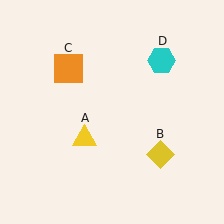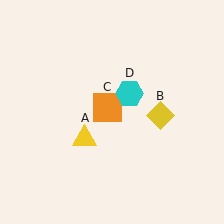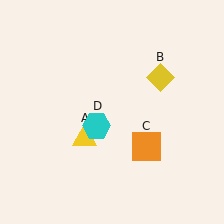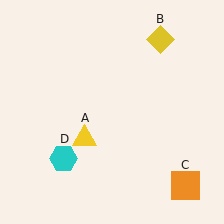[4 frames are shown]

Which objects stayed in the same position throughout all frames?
Yellow triangle (object A) remained stationary.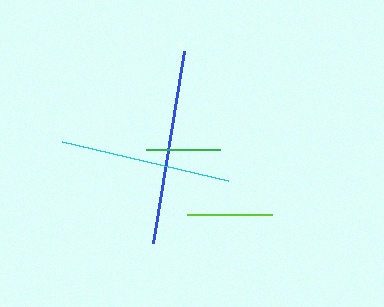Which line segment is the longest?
The blue line is the longest at approximately 194 pixels.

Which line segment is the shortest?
The green line is the shortest at approximately 74 pixels.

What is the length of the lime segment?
The lime segment is approximately 85 pixels long.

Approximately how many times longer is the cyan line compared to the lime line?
The cyan line is approximately 2.0 times the length of the lime line.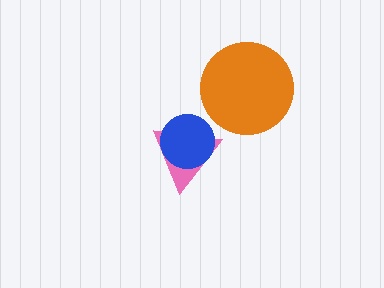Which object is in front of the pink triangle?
The blue circle is in front of the pink triangle.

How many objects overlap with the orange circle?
0 objects overlap with the orange circle.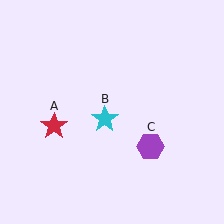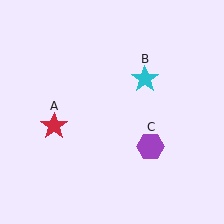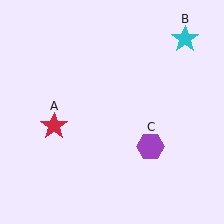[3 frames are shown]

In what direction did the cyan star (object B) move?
The cyan star (object B) moved up and to the right.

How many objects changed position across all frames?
1 object changed position: cyan star (object B).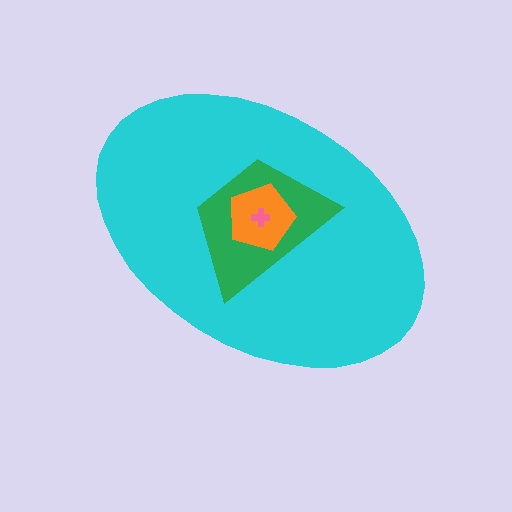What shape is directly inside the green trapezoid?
The orange pentagon.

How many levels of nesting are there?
4.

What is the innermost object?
The pink cross.